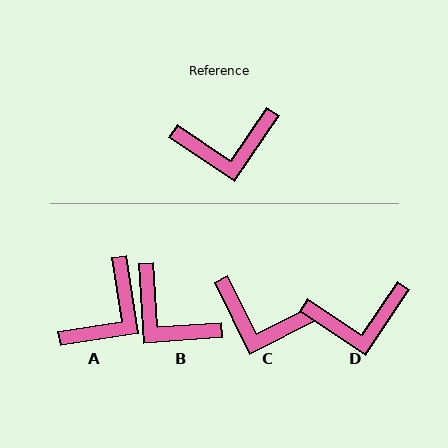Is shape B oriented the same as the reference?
No, it is off by about 52 degrees.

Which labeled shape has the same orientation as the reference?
D.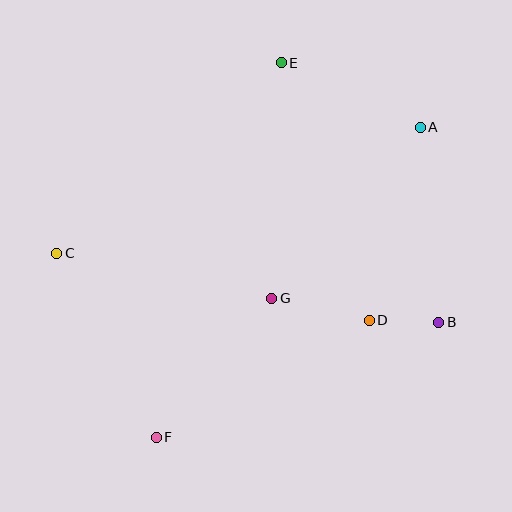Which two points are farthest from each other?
Points A and F are farthest from each other.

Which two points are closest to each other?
Points B and D are closest to each other.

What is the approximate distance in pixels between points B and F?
The distance between B and F is approximately 305 pixels.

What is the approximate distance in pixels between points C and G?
The distance between C and G is approximately 220 pixels.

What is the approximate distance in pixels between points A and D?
The distance between A and D is approximately 199 pixels.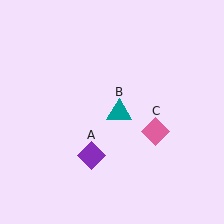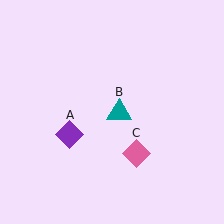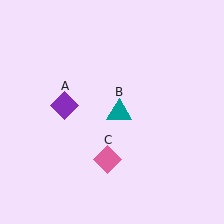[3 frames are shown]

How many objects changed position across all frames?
2 objects changed position: purple diamond (object A), pink diamond (object C).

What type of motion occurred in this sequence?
The purple diamond (object A), pink diamond (object C) rotated clockwise around the center of the scene.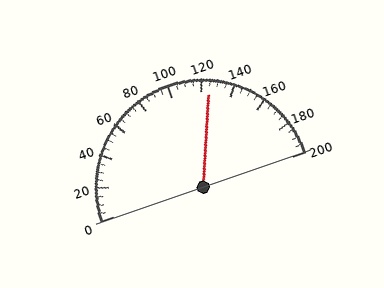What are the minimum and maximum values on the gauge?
The gauge ranges from 0 to 200.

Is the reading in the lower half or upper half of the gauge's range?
The reading is in the upper half of the range (0 to 200).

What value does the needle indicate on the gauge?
The needle indicates approximately 125.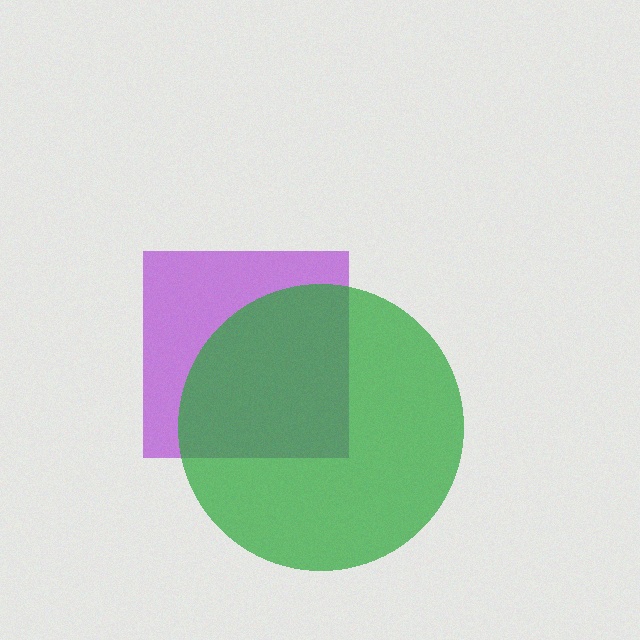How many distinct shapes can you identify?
There are 2 distinct shapes: a purple square, a green circle.